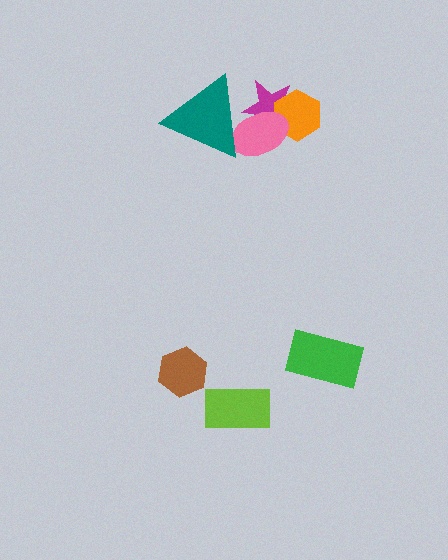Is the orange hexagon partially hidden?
Yes, it is partially covered by another shape.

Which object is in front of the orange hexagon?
The pink ellipse is in front of the orange hexagon.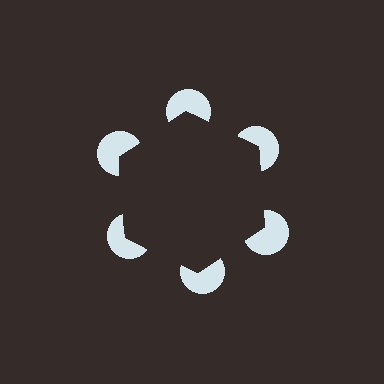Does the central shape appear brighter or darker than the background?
It typically appears slightly darker than the background, even though no actual brightness change is drawn.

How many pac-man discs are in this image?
There are 6 — one at each vertex of the illusory hexagon.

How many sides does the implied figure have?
6 sides.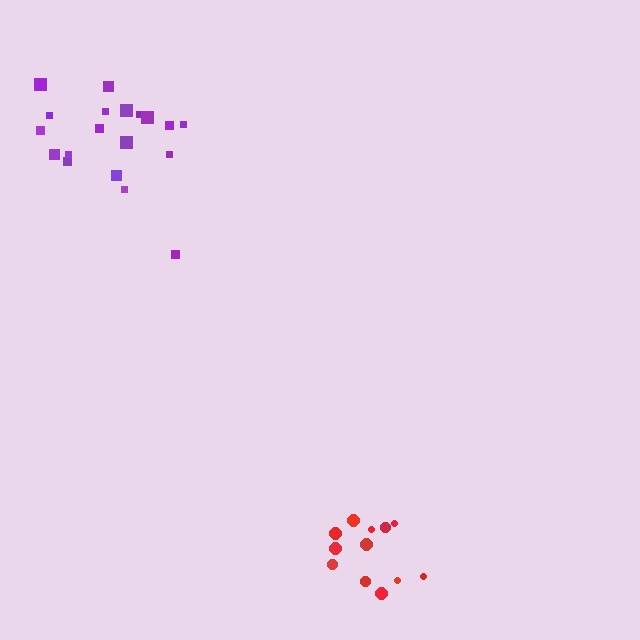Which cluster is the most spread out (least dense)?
Red.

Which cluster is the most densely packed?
Purple.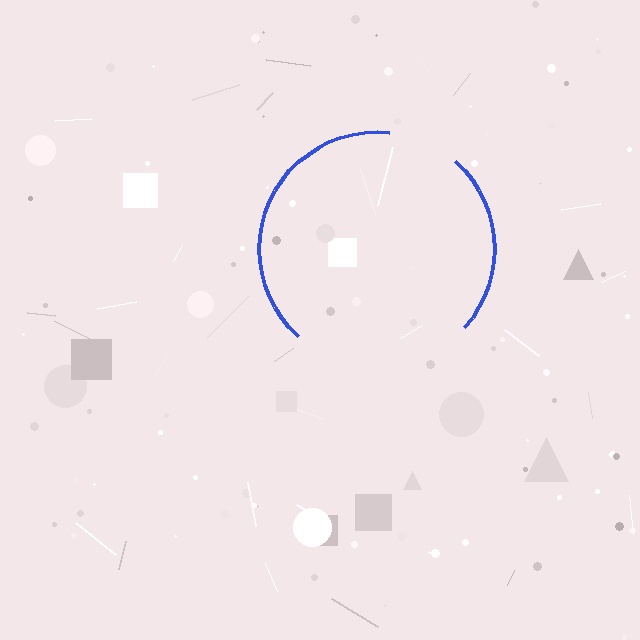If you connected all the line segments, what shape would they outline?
They would outline a circle.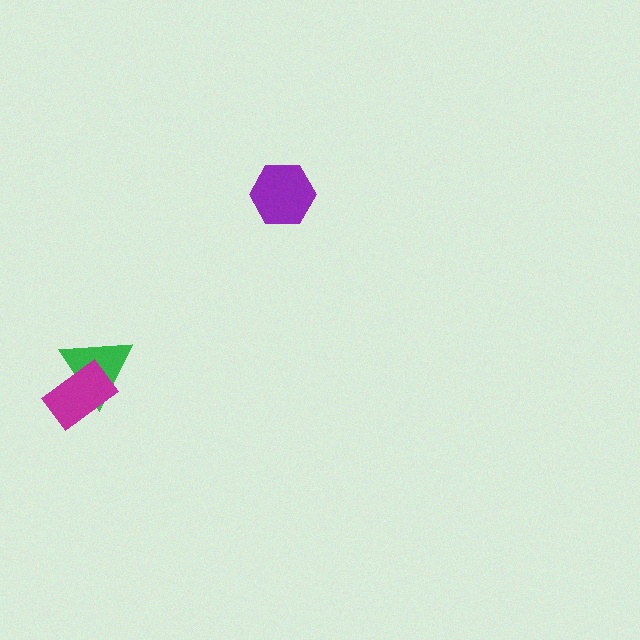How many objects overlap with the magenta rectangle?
1 object overlaps with the magenta rectangle.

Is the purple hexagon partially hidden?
No, no other shape covers it.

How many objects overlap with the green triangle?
1 object overlaps with the green triangle.